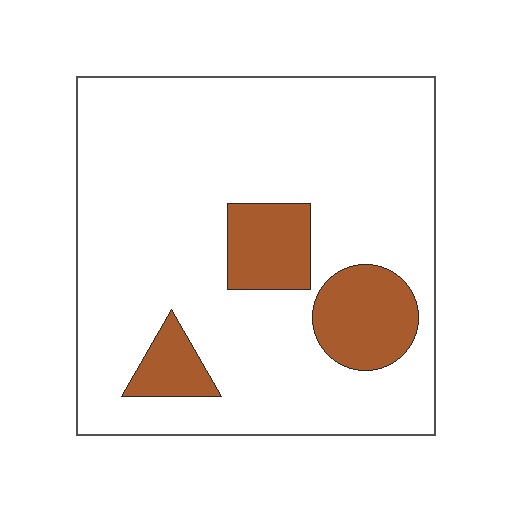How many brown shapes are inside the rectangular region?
3.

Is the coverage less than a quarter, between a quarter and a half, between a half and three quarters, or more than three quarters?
Less than a quarter.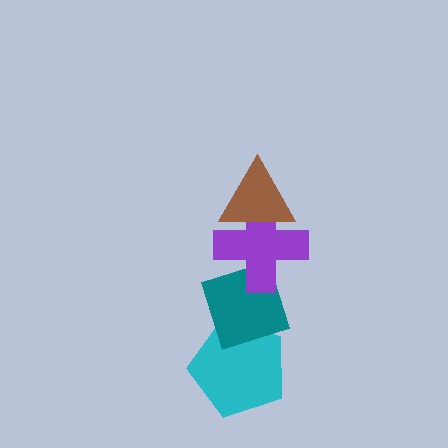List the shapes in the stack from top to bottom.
From top to bottom: the brown triangle, the purple cross, the teal diamond, the cyan pentagon.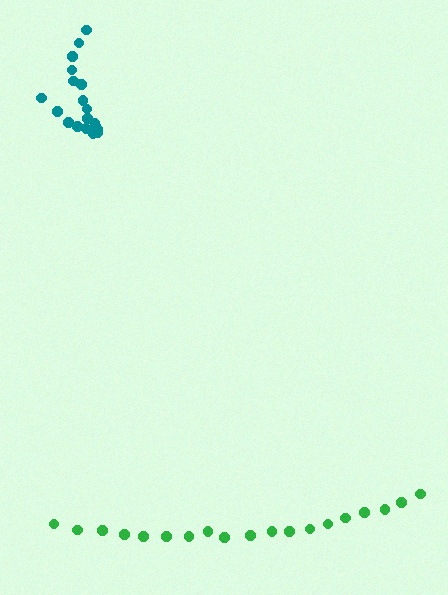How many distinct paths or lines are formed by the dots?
There are 2 distinct paths.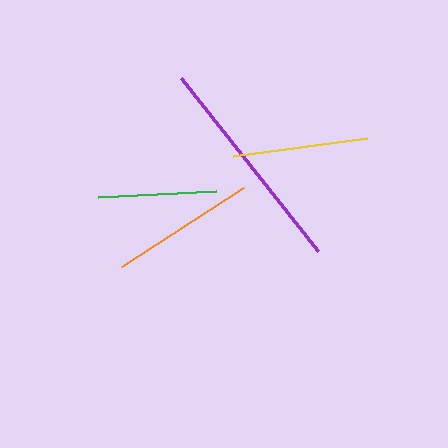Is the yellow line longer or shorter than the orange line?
The orange line is longer than the yellow line.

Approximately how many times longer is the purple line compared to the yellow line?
The purple line is approximately 1.6 times the length of the yellow line.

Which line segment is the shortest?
The green line is the shortest at approximately 118 pixels.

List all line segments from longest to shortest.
From longest to shortest: purple, orange, yellow, green.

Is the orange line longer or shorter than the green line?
The orange line is longer than the green line.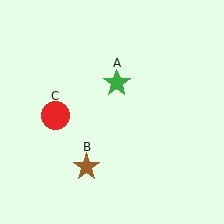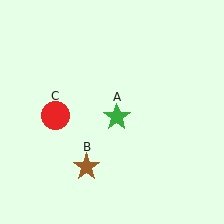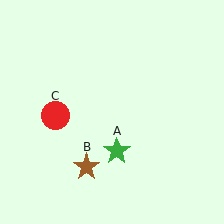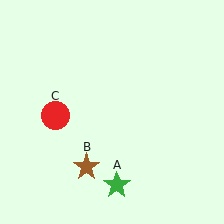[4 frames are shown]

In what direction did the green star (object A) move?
The green star (object A) moved down.